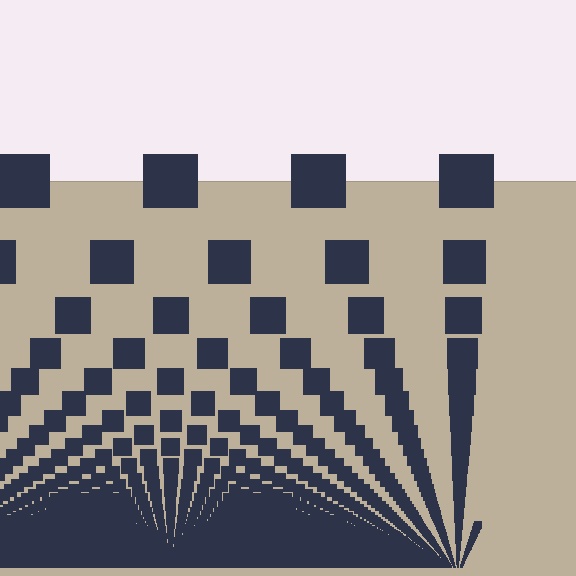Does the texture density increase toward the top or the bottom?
Density increases toward the bottom.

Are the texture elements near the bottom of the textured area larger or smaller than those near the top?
Smaller. The gradient is inverted — elements near the bottom are smaller and denser.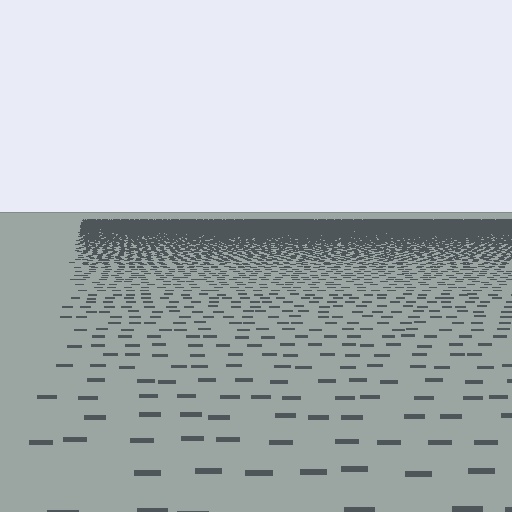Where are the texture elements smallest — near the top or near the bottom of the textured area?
Near the top.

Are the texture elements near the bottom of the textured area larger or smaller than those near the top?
Larger. Near the bottom, elements are closer to the viewer and appear at a bigger on-screen size.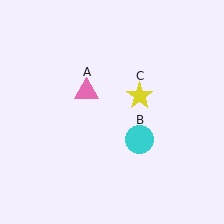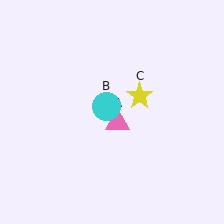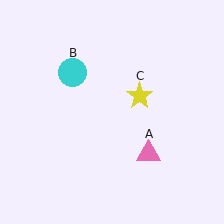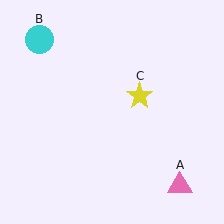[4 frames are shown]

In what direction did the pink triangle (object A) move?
The pink triangle (object A) moved down and to the right.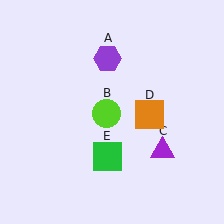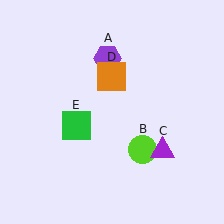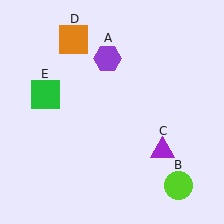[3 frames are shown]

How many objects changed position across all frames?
3 objects changed position: lime circle (object B), orange square (object D), green square (object E).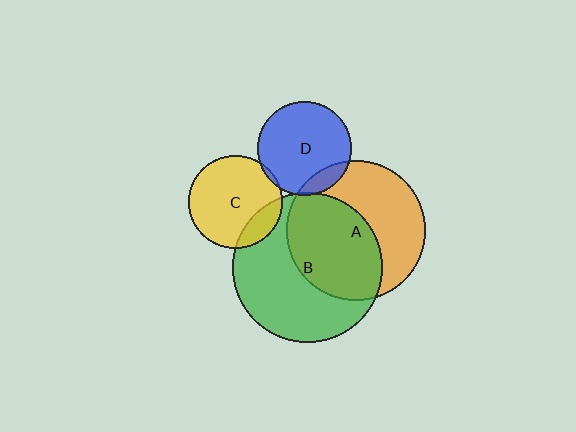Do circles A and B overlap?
Yes.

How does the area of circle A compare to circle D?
Approximately 2.2 times.